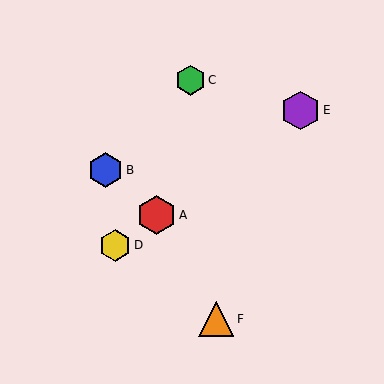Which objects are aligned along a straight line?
Objects A, D, E are aligned along a straight line.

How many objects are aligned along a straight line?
3 objects (A, D, E) are aligned along a straight line.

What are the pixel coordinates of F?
Object F is at (216, 319).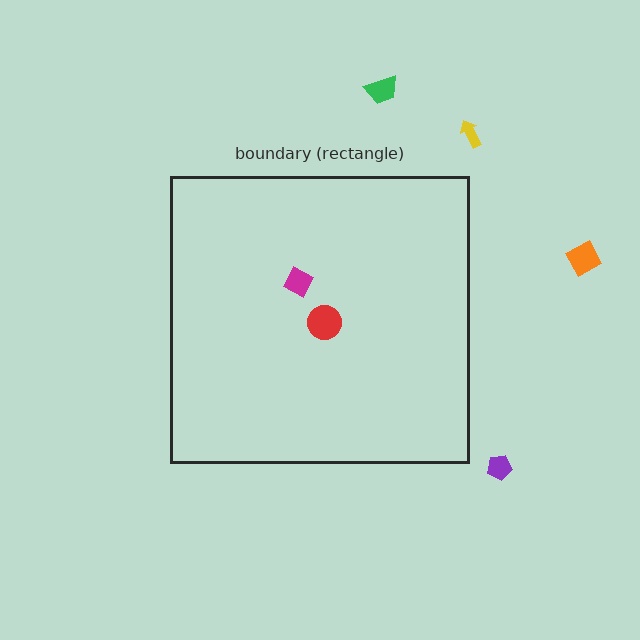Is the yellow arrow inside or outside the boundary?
Outside.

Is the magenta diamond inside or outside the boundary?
Inside.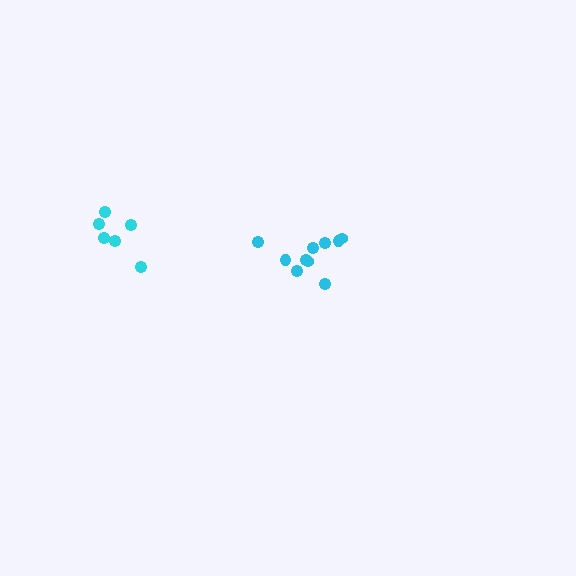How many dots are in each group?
Group 1: 10 dots, Group 2: 6 dots (16 total).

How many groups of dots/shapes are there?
There are 2 groups.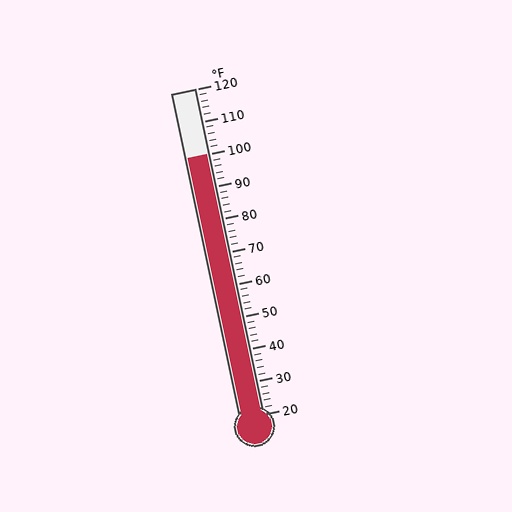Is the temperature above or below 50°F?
The temperature is above 50°F.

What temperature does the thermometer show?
The thermometer shows approximately 100°F.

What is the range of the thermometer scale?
The thermometer scale ranges from 20°F to 120°F.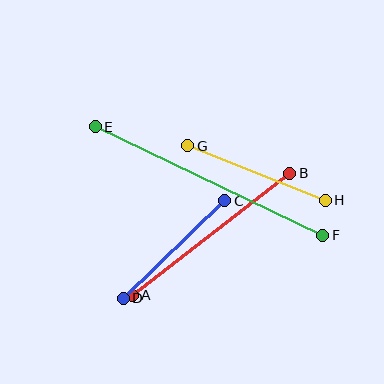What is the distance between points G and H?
The distance is approximately 148 pixels.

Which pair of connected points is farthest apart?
Points E and F are farthest apart.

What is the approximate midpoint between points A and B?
The midpoint is at approximately (211, 234) pixels.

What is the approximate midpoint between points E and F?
The midpoint is at approximately (209, 181) pixels.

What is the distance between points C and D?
The distance is approximately 141 pixels.